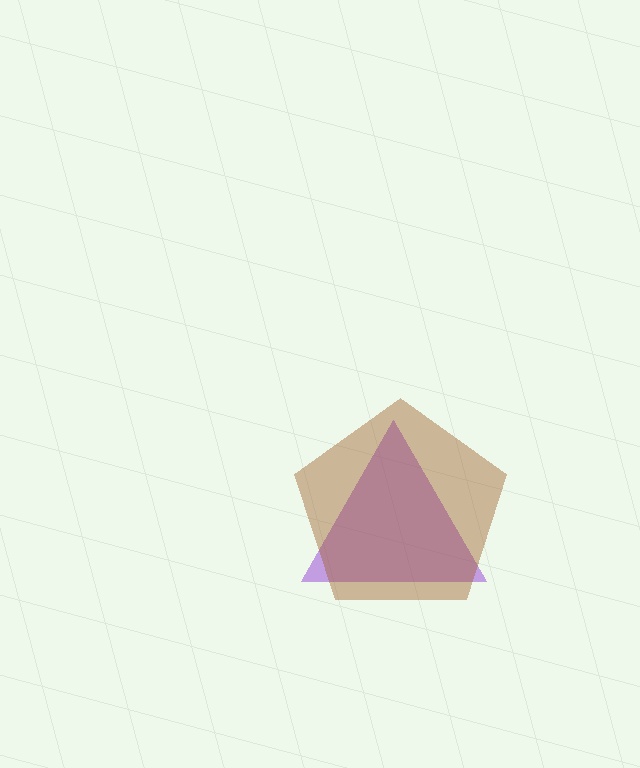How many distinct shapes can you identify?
There are 2 distinct shapes: a purple triangle, a brown pentagon.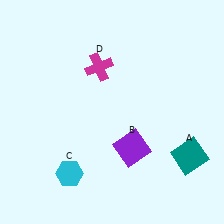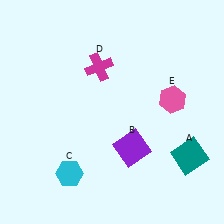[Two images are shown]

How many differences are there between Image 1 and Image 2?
There is 1 difference between the two images.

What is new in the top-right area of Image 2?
A pink hexagon (E) was added in the top-right area of Image 2.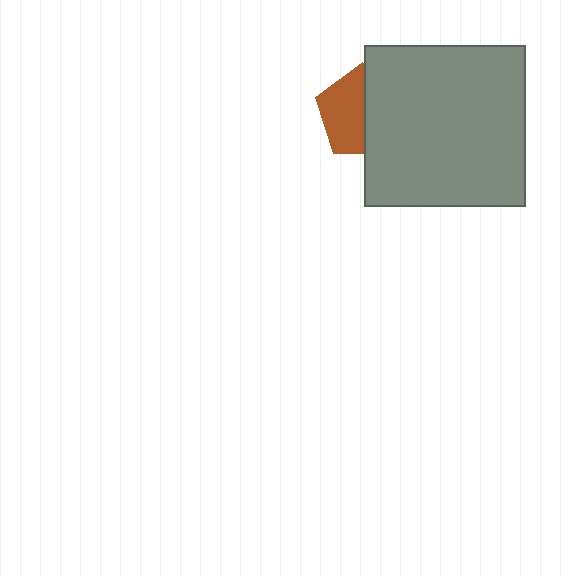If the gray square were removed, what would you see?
You would see the complete brown pentagon.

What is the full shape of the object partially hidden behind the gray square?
The partially hidden object is a brown pentagon.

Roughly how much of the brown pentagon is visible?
About half of it is visible (roughly 51%).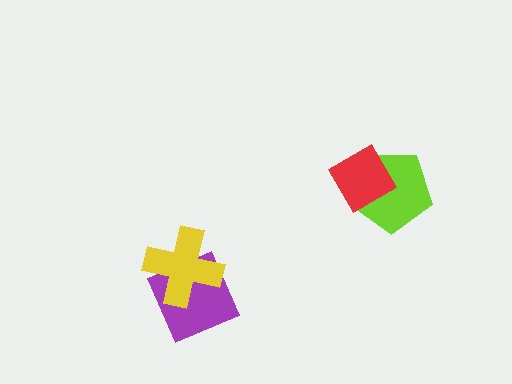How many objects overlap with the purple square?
1 object overlaps with the purple square.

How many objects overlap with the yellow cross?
1 object overlaps with the yellow cross.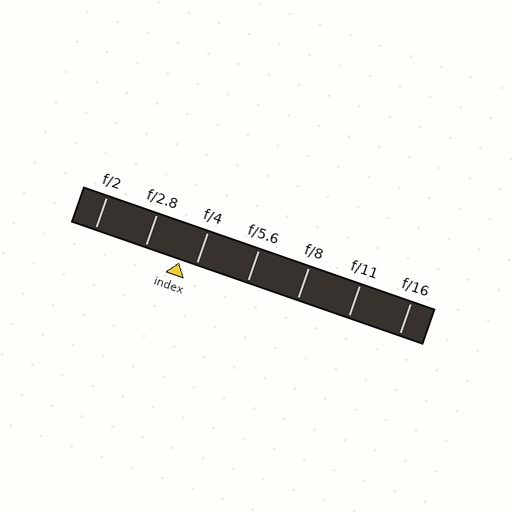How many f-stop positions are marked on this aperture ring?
There are 7 f-stop positions marked.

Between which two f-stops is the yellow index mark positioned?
The index mark is between f/2.8 and f/4.